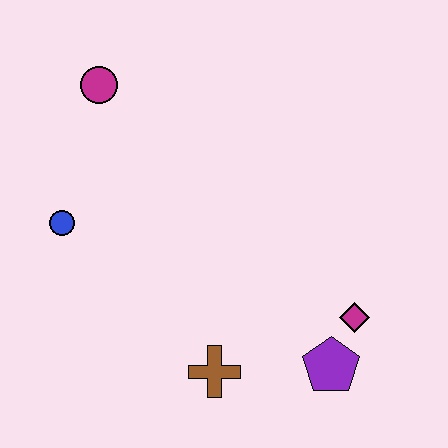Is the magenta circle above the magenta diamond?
Yes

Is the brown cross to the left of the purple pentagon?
Yes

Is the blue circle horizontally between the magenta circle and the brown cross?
No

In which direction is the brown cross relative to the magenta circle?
The brown cross is below the magenta circle.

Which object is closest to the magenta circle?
The blue circle is closest to the magenta circle.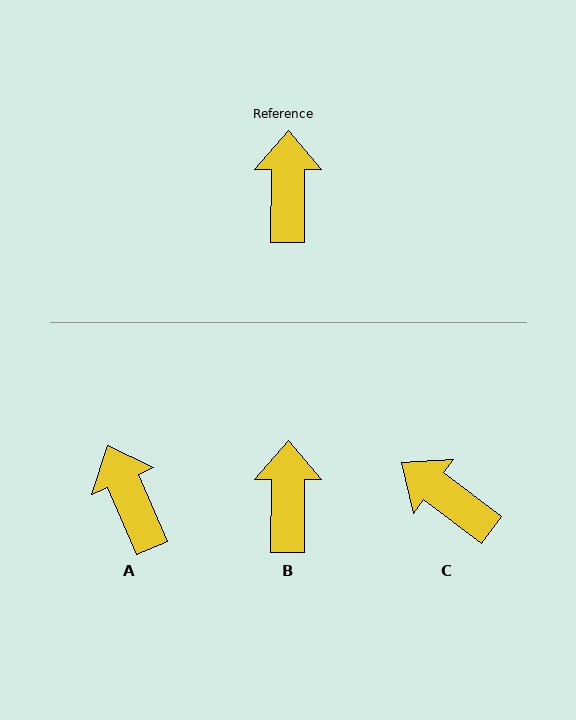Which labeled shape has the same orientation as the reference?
B.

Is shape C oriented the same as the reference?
No, it is off by about 54 degrees.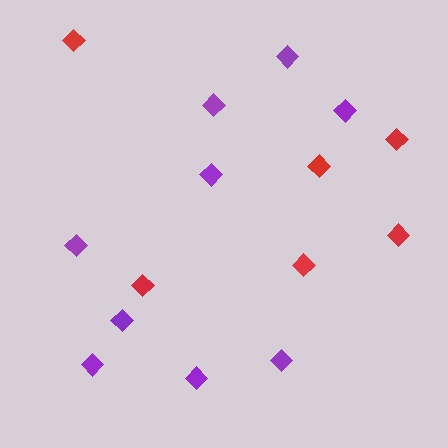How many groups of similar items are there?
There are 2 groups: one group of purple diamonds (9) and one group of red diamonds (6).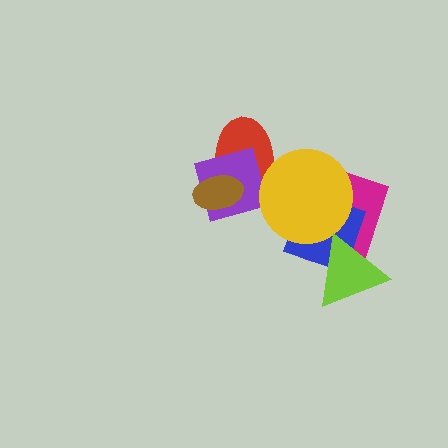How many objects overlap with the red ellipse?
3 objects overlap with the red ellipse.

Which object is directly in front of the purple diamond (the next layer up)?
The brown ellipse is directly in front of the purple diamond.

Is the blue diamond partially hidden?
Yes, it is partially covered by another shape.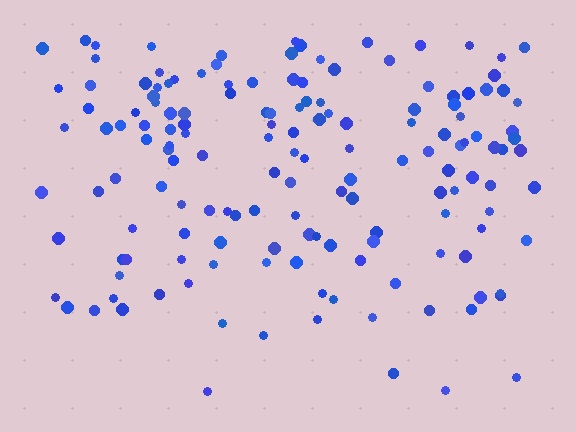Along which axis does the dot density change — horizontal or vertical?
Vertical.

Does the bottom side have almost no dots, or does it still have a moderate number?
Still a moderate number, just noticeably fewer than the top.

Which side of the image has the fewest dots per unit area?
The bottom.